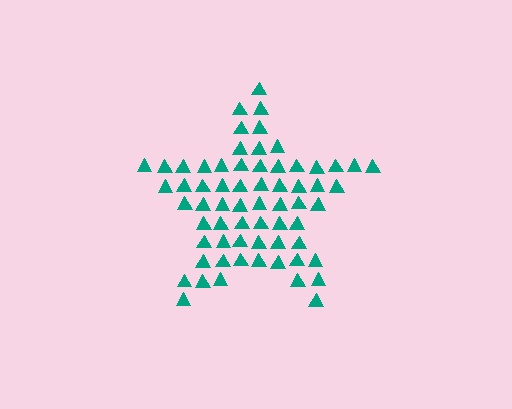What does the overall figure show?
The overall figure shows a star.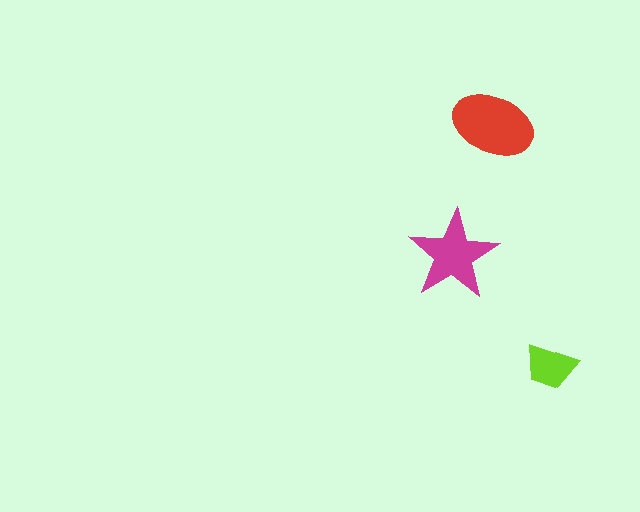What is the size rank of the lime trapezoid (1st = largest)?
3rd.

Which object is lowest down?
The lime trapezoid is bottommost.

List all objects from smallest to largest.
The lime trapezoid, the magenta star, the red ellipse.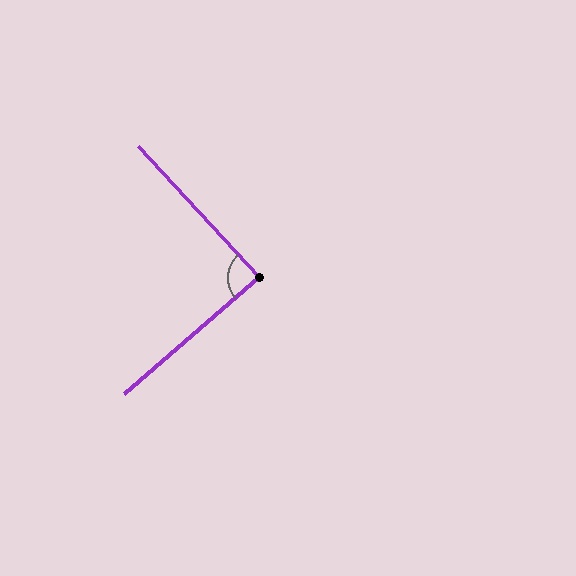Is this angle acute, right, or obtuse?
It is approximately a right angle.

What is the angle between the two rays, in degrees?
Approximately 88 degrees.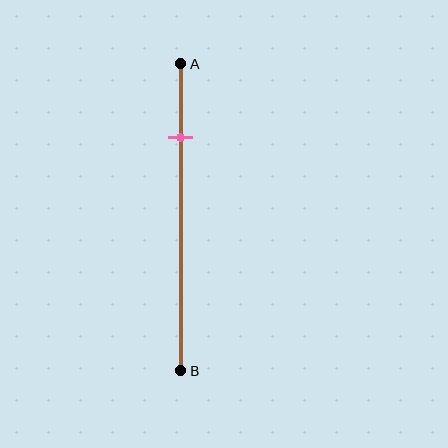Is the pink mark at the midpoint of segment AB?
No, the mark is at about 25% from A, not at the 50% midpoint.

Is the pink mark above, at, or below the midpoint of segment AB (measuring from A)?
The pink mark is above the midpoint of segment AB.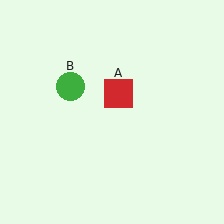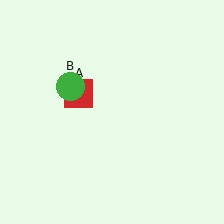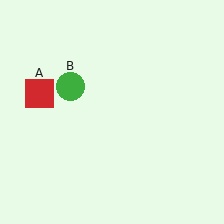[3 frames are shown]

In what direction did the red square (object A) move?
The red square (object A) moved left.